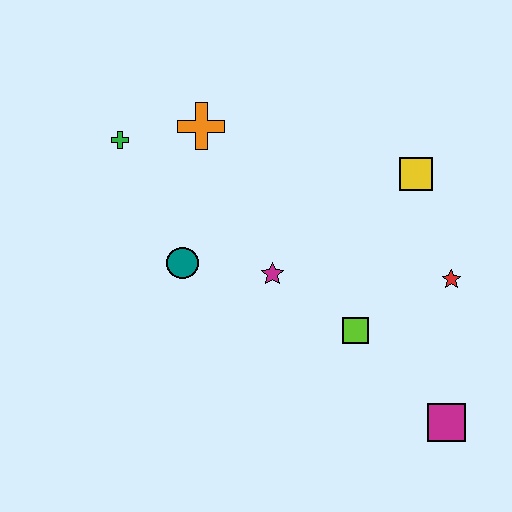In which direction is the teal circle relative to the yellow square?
The teal circle is to the left of the yellow square.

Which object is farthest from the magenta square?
The green cross is farthest from the magenta square.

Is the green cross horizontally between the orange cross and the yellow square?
No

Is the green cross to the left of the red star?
Yes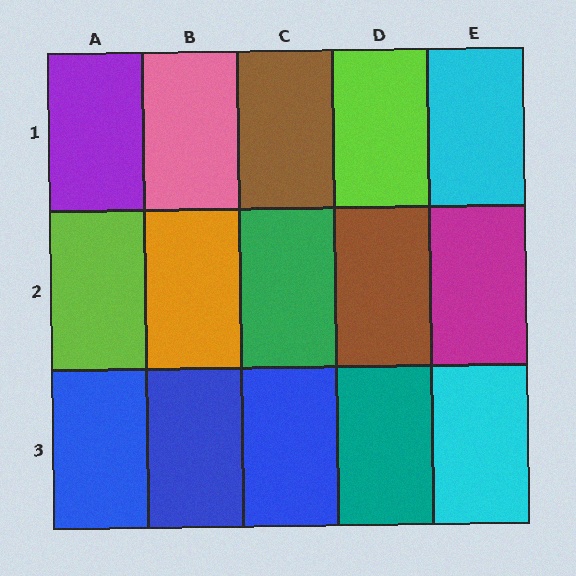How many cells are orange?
1 cell is orange.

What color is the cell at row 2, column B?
Orange.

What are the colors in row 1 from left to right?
Purple, pink, brown, lime, cyan.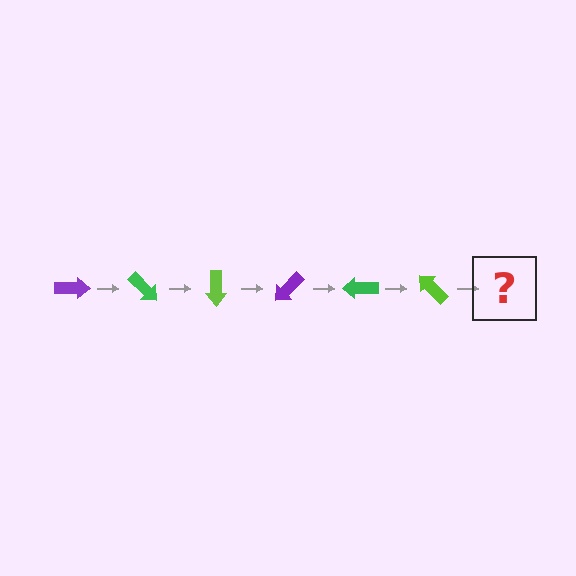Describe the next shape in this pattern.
It should be a purple arrow, rotated 270 degrees from the start.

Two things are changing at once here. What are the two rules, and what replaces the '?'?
The two rules are that it rotates 45 degrees each step and the color cycles through purple, green, and lime. The '?' should be a purple arrow, rotated 270 degrees from the start.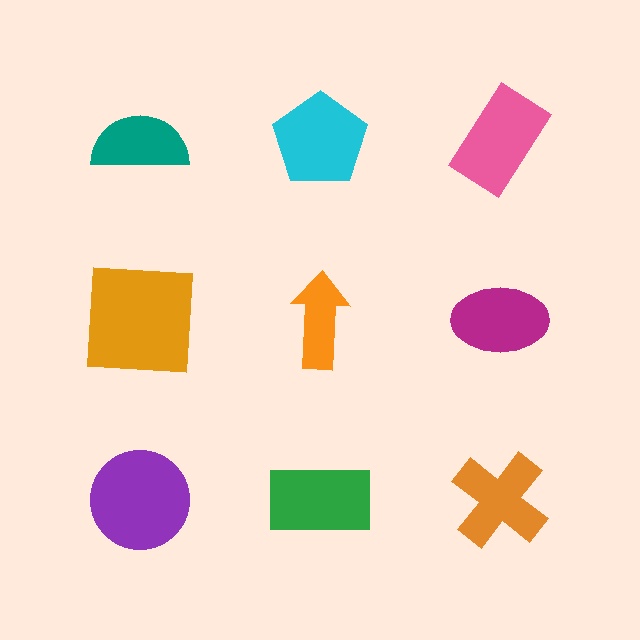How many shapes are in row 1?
3 shapes.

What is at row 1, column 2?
A cyan pentagon.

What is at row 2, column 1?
An orange square.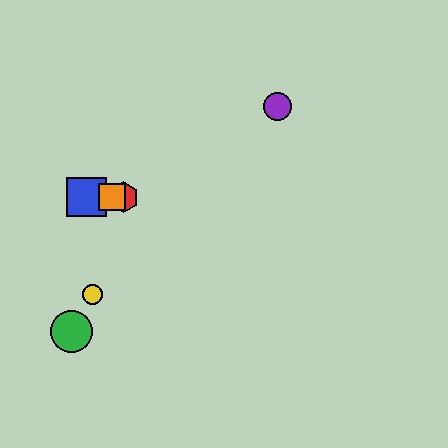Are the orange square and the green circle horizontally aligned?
No, the orange square is at y≈197 and the green circle is at y≈331.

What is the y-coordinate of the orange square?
The orange square is at y≈197.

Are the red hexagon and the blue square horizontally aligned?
Yes, both are at y≈197.